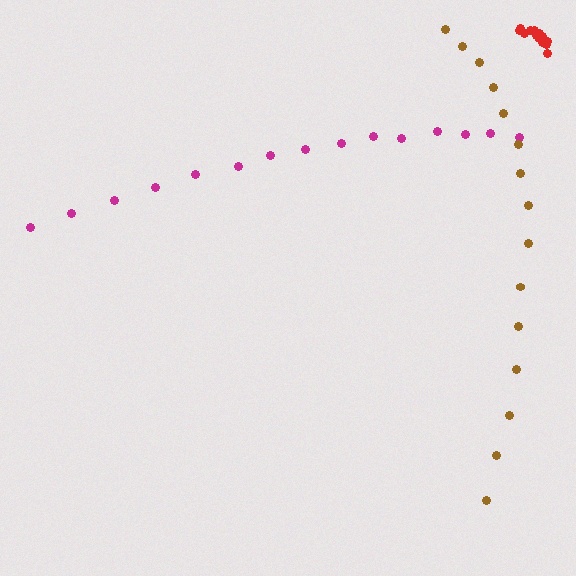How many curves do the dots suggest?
There are 3 distinct paths.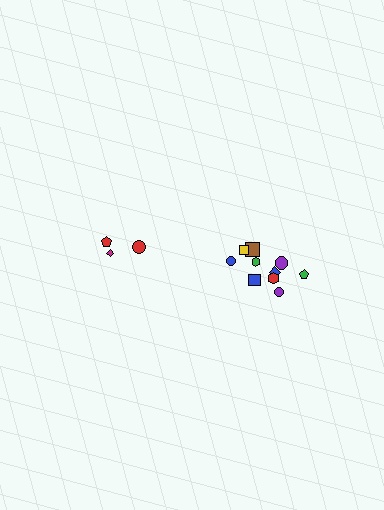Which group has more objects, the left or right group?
The right group.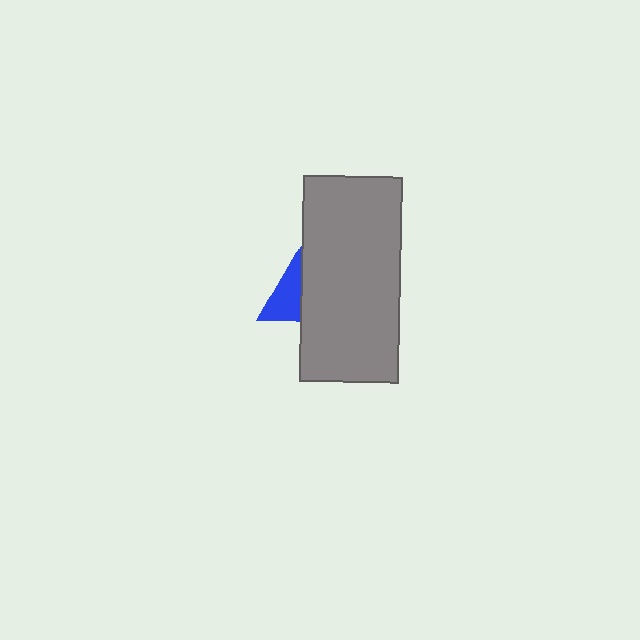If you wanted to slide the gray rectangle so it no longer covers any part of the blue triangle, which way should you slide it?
Slide it right — that is the most direct way to separate the two shapes.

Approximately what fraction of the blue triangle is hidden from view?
Roughly 64% of the blue triangle is hidden behind the gray rectangle.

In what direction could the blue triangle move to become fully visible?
The blue triangle could move left. That would shift it out from behind the gray rectangle entirely.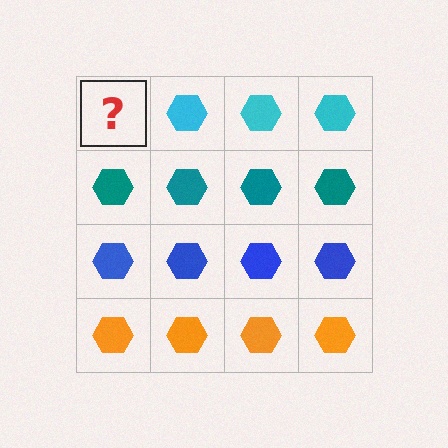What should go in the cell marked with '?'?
The missing cell should contain a cyan hexagon.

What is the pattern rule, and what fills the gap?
The rule is that each row has a consistent color. The gap should be filled with a cyan hexagon.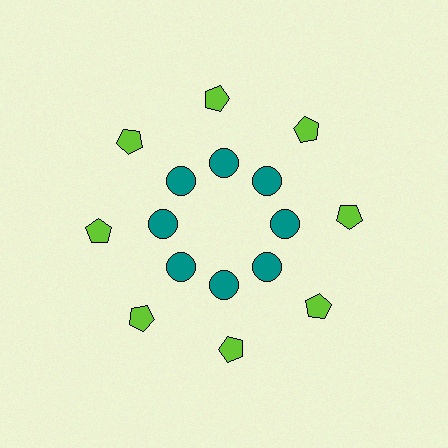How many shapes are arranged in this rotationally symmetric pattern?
There are 16 shapes, arranged in 8 groups of 2.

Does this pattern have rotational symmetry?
Yes, this pattern has 8-fold rotational symmetry. It looks the same after rotating 45 degrees around the center.